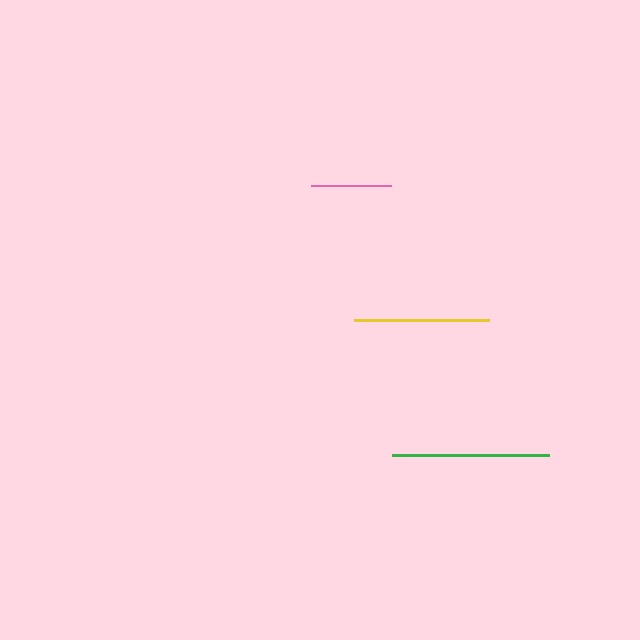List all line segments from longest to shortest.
From longest to shortest: green, yellow, pink.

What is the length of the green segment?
The green segment is approximately 157 pixels long.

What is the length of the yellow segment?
The yellow segment is approximately 135 pixels long.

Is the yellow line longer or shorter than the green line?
The green line is longer than the yellow line.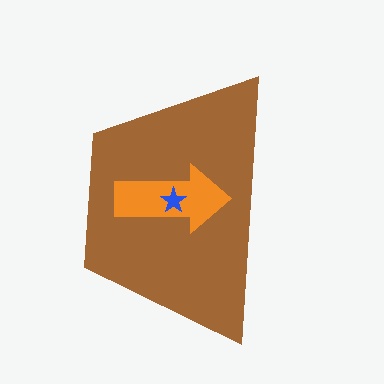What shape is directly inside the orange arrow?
The blue star.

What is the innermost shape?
The blue star.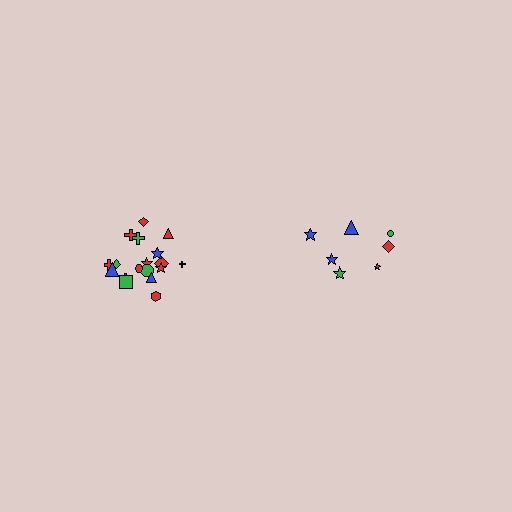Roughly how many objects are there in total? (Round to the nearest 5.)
Roughly 25 objects in total.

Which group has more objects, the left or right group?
The left group.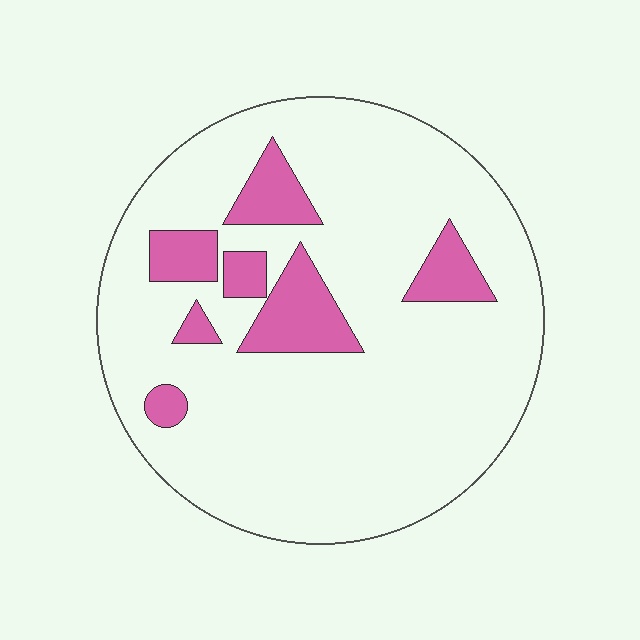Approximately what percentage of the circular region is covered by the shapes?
Approximately 15%.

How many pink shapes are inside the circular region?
7.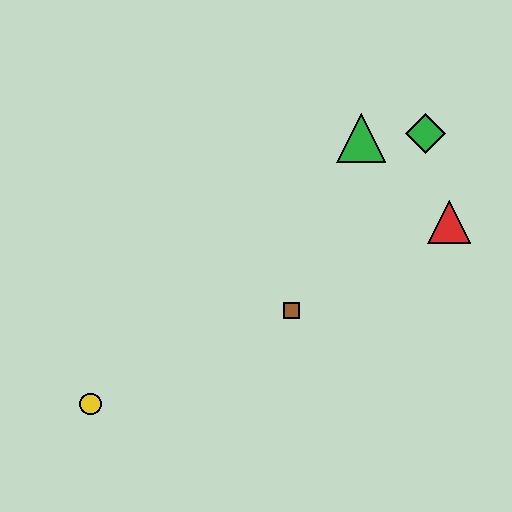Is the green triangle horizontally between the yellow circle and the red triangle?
Yes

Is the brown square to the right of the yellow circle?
Yes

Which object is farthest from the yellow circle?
The green diamond is farthest from the yellow circle.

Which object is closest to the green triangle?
The green diamond is closest to the green triangle.